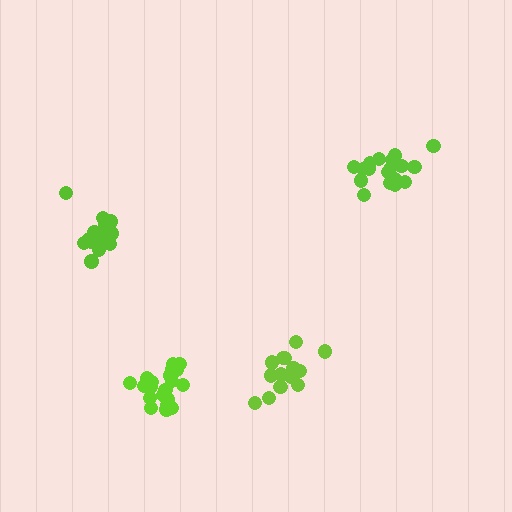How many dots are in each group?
Group 1: 20 dots, Group 2: 14 dots, Group 3: 18 dots, Group 4: 16 dots (68 total).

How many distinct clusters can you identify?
There are 4 distinct clusters.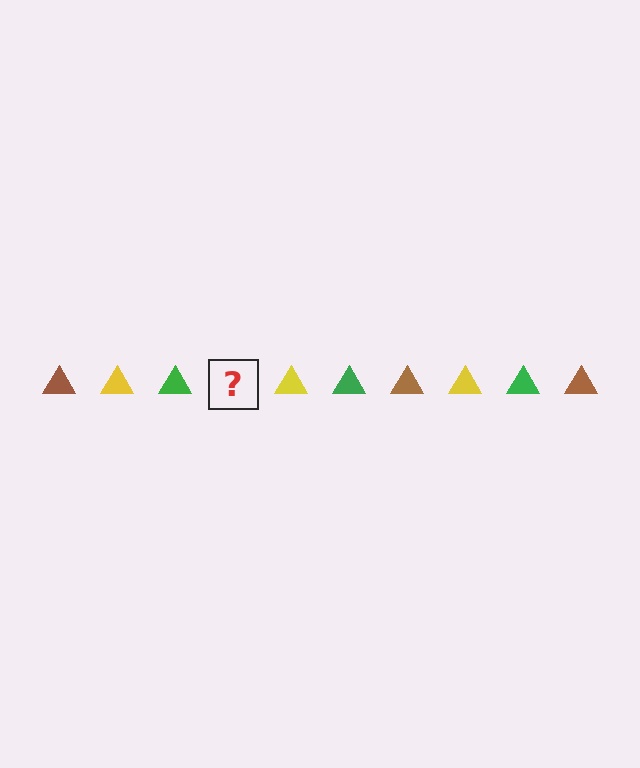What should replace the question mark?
The question mark should be replaced with a brown triangle.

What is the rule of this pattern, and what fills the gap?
The rule is that the pattern cycles through brown, yellow, green triangles. The gap should be filled with a brown triangle.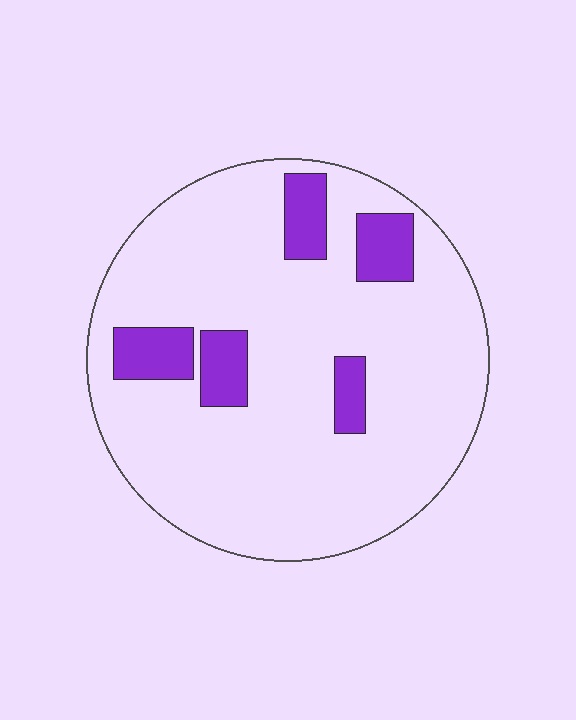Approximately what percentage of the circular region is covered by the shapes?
Approximately 15%.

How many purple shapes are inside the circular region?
5.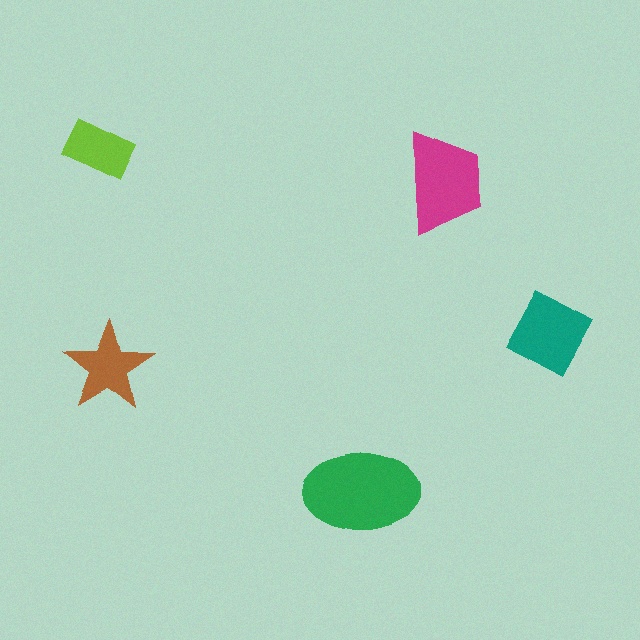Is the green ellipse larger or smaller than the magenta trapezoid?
Larger.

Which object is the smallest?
The lime rectangle.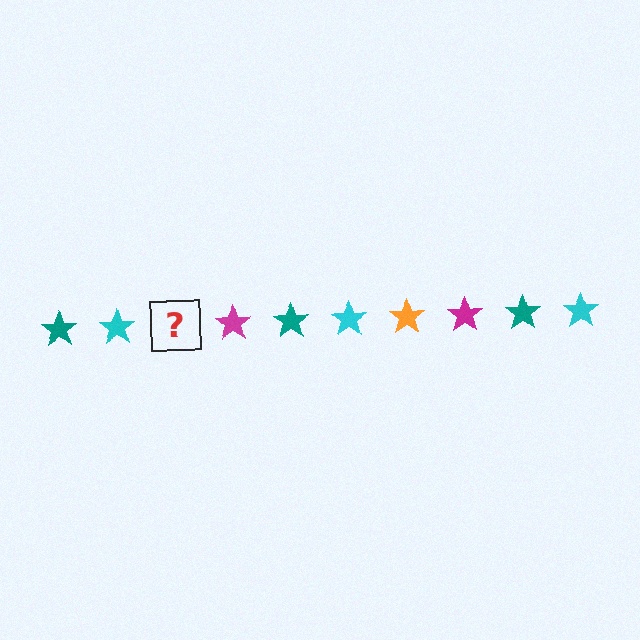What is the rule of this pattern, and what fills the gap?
The rule is that the pattern cycles through teal, cyan, orange, magenta stars. The gap should be filled with an orange star.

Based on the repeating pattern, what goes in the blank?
The blank should be an orange star.